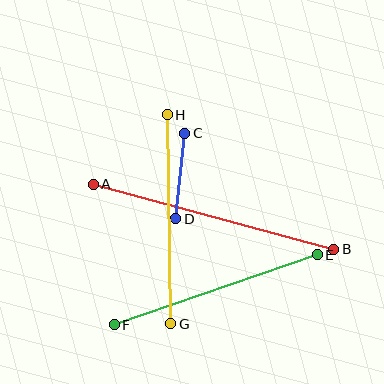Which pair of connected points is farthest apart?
Points A and B are farthest apart.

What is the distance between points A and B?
The distance is approximately 249 pixels.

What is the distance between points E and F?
The distance is approximately 215 pixels.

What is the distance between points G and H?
The distance is approximately 209 pixels.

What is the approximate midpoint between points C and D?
The midpoint is at approximately (180, 176) pixels.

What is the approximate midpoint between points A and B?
The midpoint is at approximately (214, 217) pixels.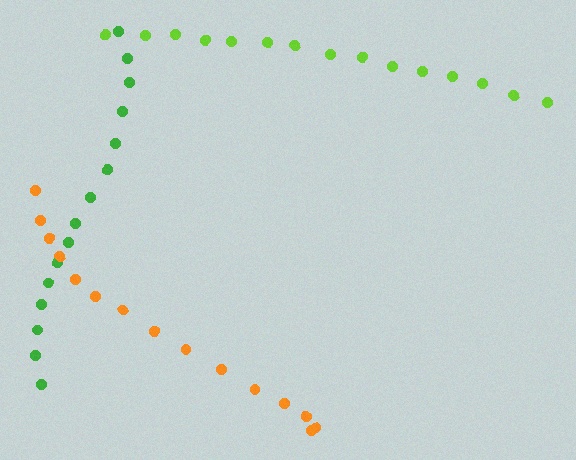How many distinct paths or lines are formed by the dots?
There are 3 distinct paths.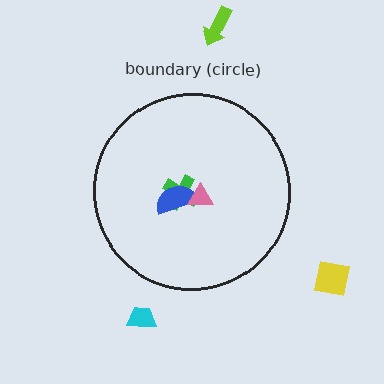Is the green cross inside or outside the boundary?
Inside.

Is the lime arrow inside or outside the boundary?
Outside.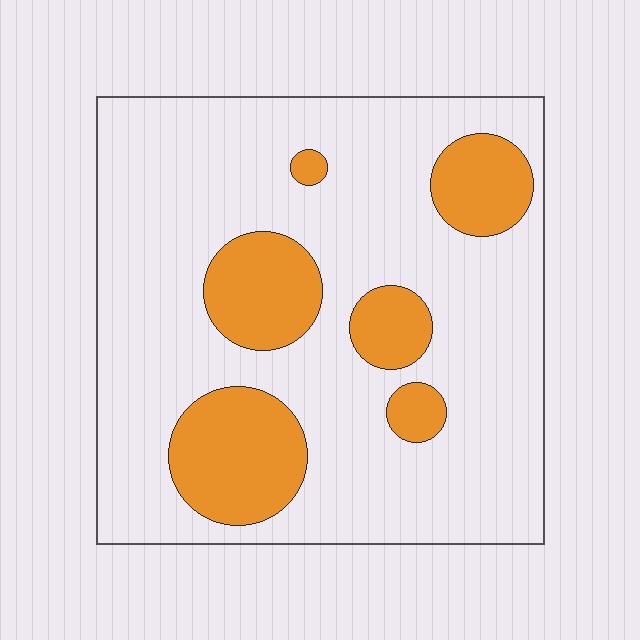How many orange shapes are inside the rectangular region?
6.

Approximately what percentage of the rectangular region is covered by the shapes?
Approximately 20%.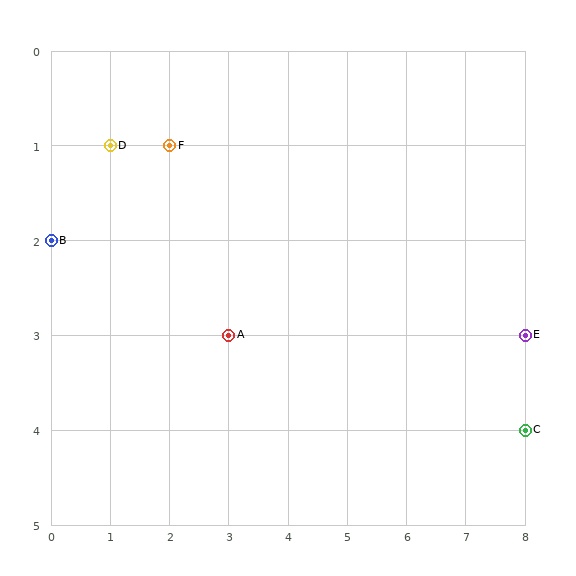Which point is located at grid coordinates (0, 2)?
Point B is at (0, 2).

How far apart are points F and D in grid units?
Points F and D are 1 column apart.